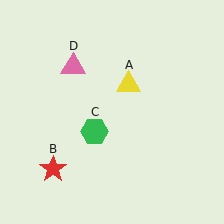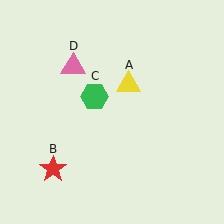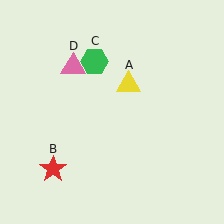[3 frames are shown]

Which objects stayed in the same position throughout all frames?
Yellow triangle (object A) and red star (object B) and pink triangle (object D) remained stationary.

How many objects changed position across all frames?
1 object changed position: green hexagon (object C).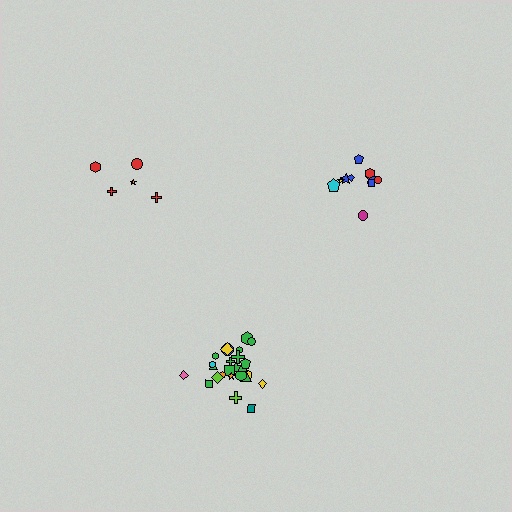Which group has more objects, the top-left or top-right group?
The top-right group.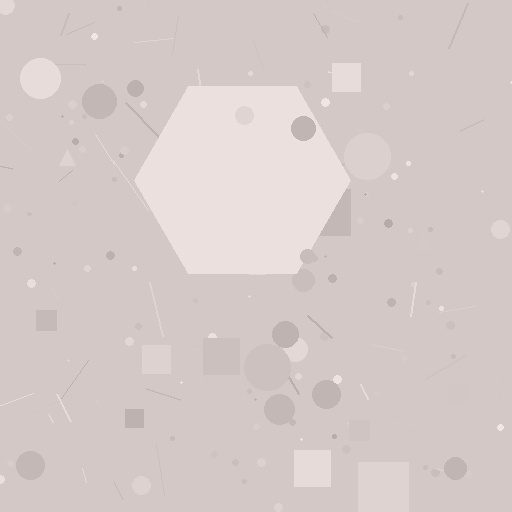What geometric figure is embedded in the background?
A hexagon is embedded in the background.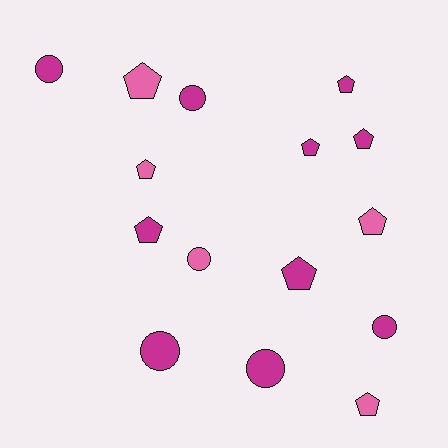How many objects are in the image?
There are 15 objects.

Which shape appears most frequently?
Pentagon, with 9 objects.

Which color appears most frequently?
Magenta, with 10 objects.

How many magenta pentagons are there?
There are 5 magenta pentagons.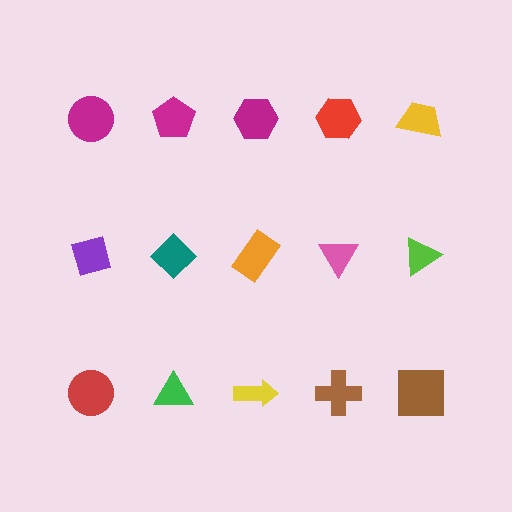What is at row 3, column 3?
A yellow arrow.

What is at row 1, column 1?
A magenta circle.